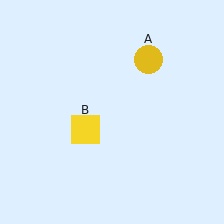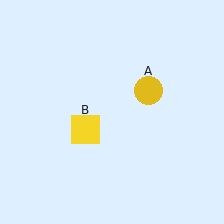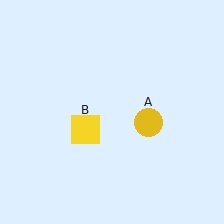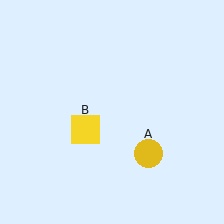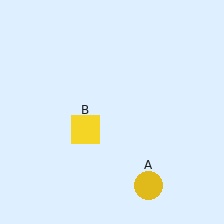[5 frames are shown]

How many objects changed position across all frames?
1 object changed position: yellow circle (object A).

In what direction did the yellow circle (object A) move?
The yellow circle (object A) moved down.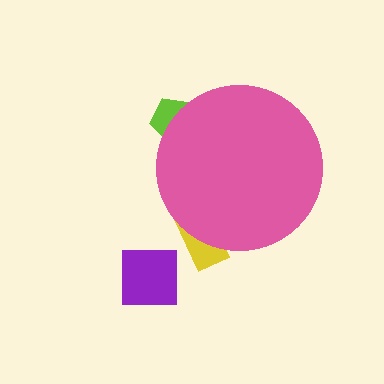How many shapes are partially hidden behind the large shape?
2 shapes are partially hidden.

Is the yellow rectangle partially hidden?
Yes, the yellow rectangle is partially hidden behind the pink circle.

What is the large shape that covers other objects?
A pink circle.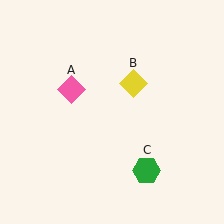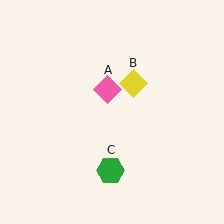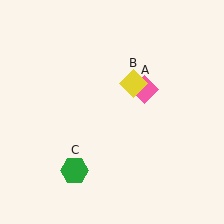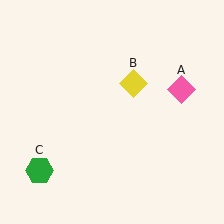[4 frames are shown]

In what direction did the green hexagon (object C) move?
The green hexagon (object C) moved left.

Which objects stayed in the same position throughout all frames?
Yellow diamond (object B) remained stationary.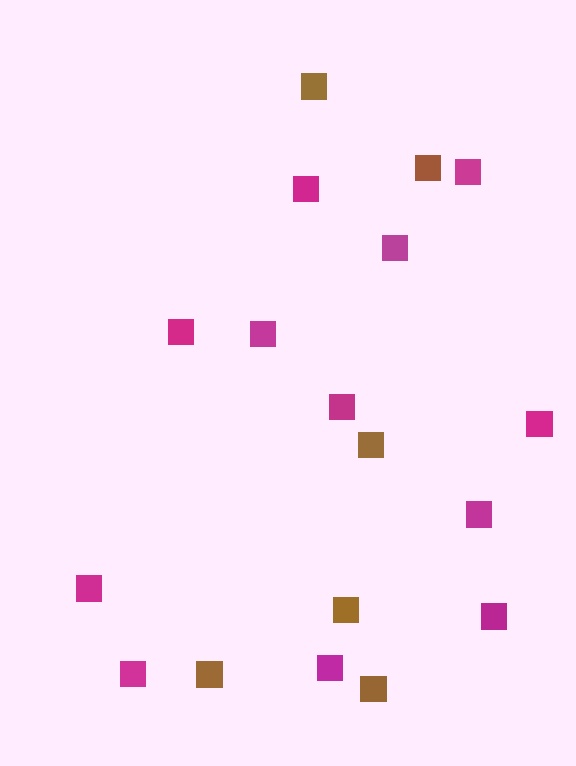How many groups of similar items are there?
There are 2 groups: one group of brown squares (6) and one group of magenta squares (12).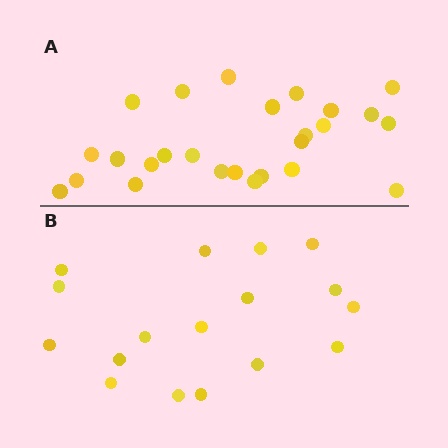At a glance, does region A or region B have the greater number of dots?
Region A (the top region) has more dots.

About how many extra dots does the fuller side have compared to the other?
Region A has roughly 8 or so more dots than region B.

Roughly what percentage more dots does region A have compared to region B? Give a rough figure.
About 55% more.